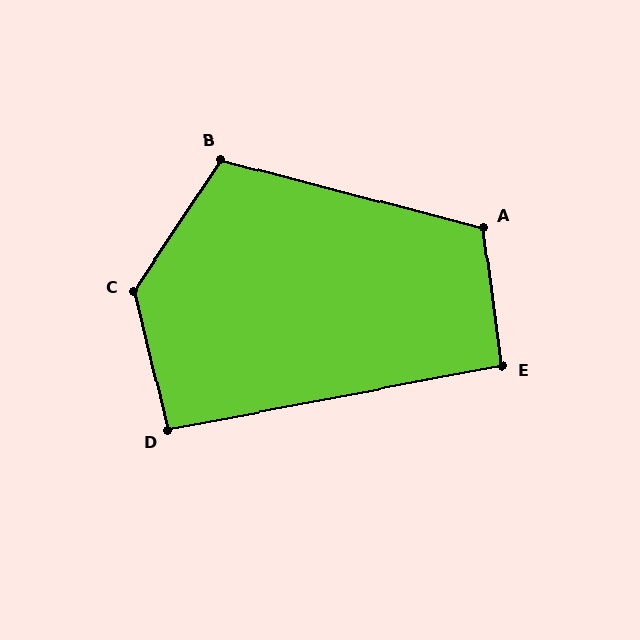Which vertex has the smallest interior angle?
D, at approximately 93 degrees.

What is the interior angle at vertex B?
Approximately 109 degrees (obtuse).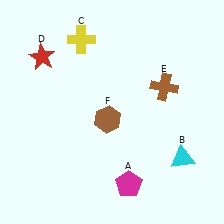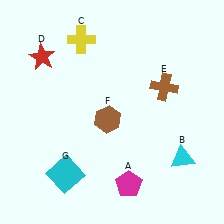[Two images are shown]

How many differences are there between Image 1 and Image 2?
There is 1 difference between the two images.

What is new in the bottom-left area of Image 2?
A cyan square (G) was added in the bottom-left area of Image 2.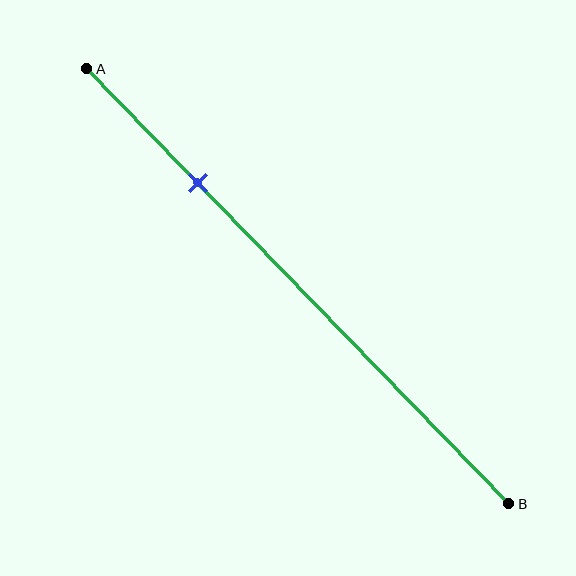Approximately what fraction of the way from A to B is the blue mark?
The blue mark is approximately 25% of the way from A to B.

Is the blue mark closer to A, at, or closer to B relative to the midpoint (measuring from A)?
The blue mark is closer to point A than the midpoint of segment AB.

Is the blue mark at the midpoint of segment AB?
No, the mark is at about 25% from A, not at the 50% midpoint.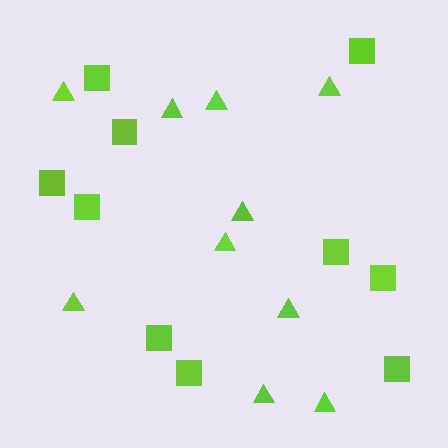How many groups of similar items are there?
There are 2 groups: one group of triangles (10) and one group of squares (10).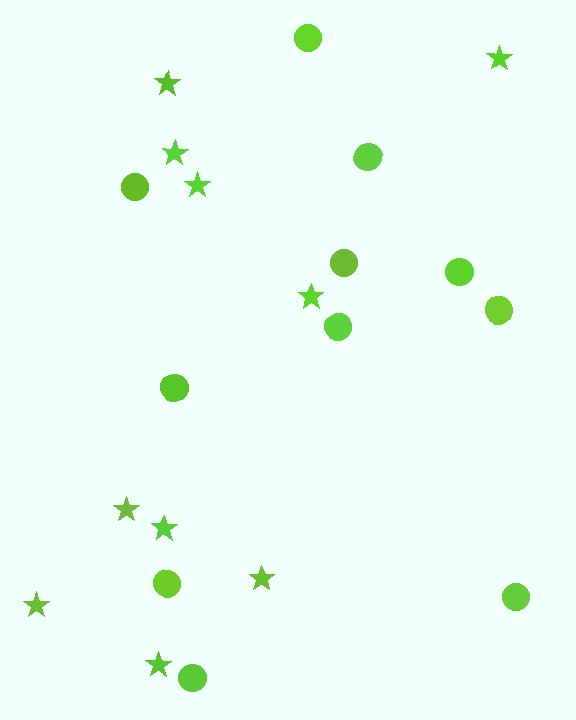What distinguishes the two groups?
There are 2 groups: one group of stars (10) and one group of circles (11).